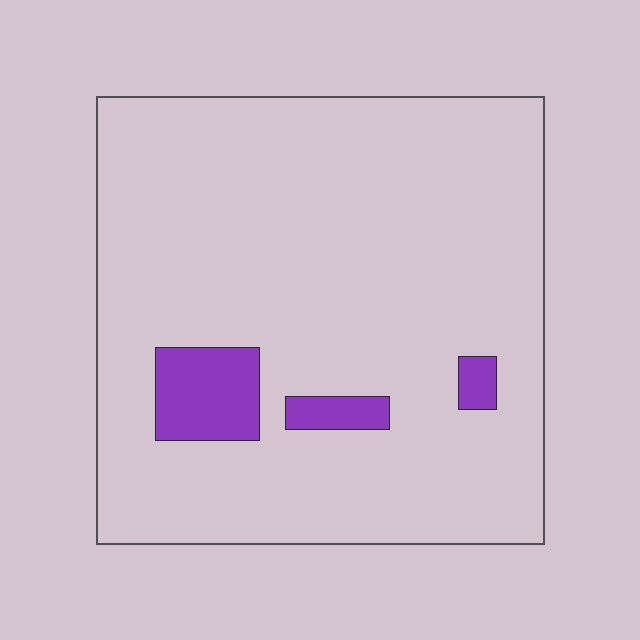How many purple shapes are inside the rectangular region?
3.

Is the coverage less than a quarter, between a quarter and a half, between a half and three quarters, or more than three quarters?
Less than a quarter.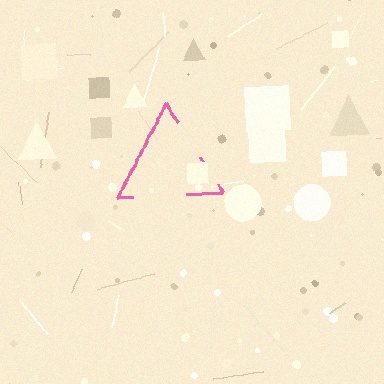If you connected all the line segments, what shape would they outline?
They would outline a triangle.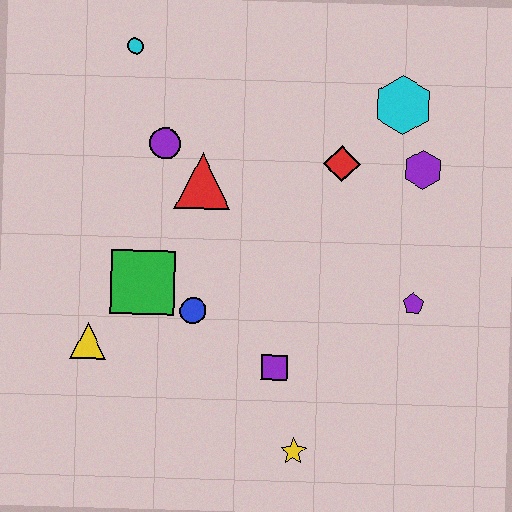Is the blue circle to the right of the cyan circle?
Yes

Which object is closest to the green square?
The blue circle is closest to the green square.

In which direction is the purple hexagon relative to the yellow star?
The purple hexagon is above the yellow star.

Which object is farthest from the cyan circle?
The yellow star is farthest from the cyan circle.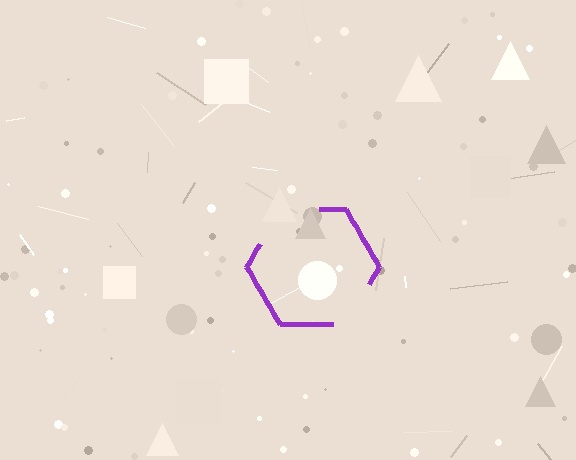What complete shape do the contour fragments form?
The contour fragments form a hexagon.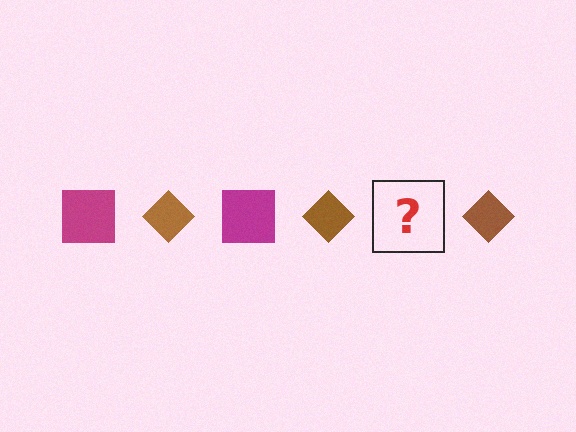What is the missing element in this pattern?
The missing element is a magenta square.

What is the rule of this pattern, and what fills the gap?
The rule is that the pattern alternates between magenta square and brown diamond. The gap should be filled with a magenta square.